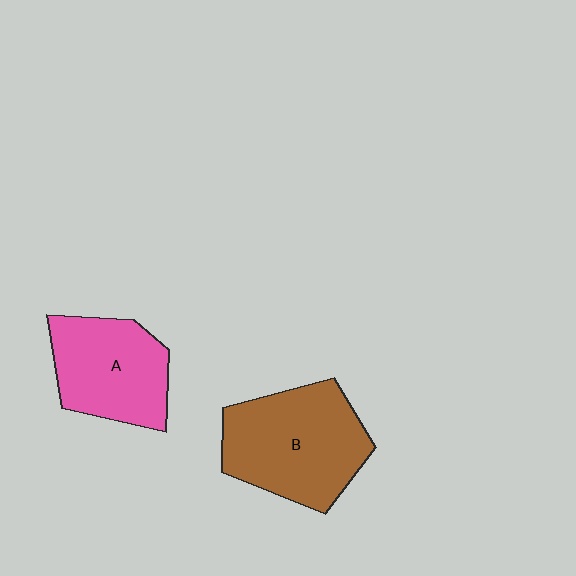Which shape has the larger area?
Shape B (brown).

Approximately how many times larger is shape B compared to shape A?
Approximately 1.3 times.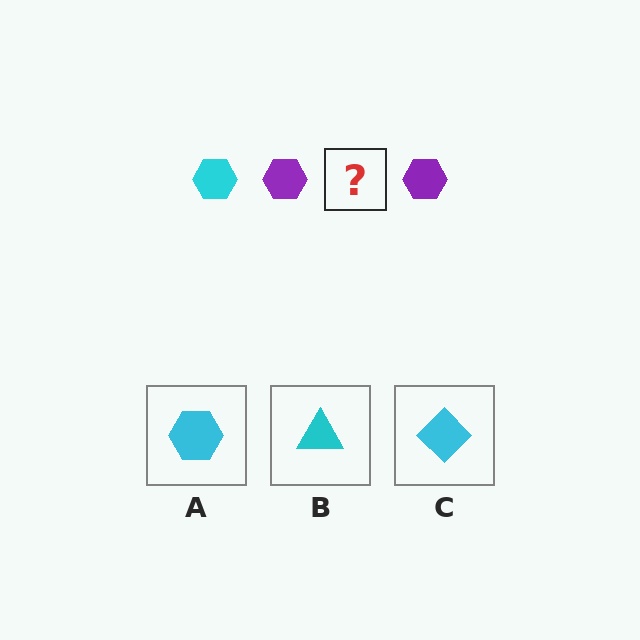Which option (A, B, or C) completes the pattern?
A.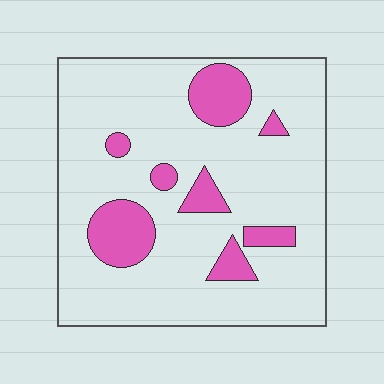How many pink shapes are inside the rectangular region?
8.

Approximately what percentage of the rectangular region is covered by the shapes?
Approximately 15%.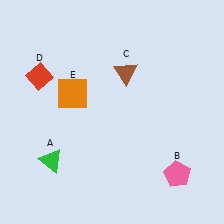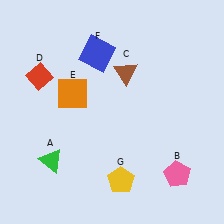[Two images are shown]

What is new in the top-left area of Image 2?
A blue square (F) was added in the top-left area of Image 2.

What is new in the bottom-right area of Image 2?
A yellow pentagon (G) was added in the bottom-right area of Image 2.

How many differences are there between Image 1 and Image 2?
There are 2 differences between the two images.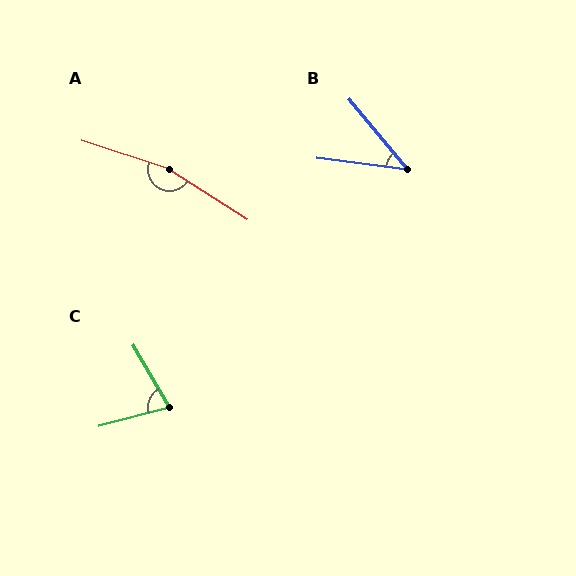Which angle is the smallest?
B, at approximately 43 degrees.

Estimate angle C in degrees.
Approximately 74 degrees.